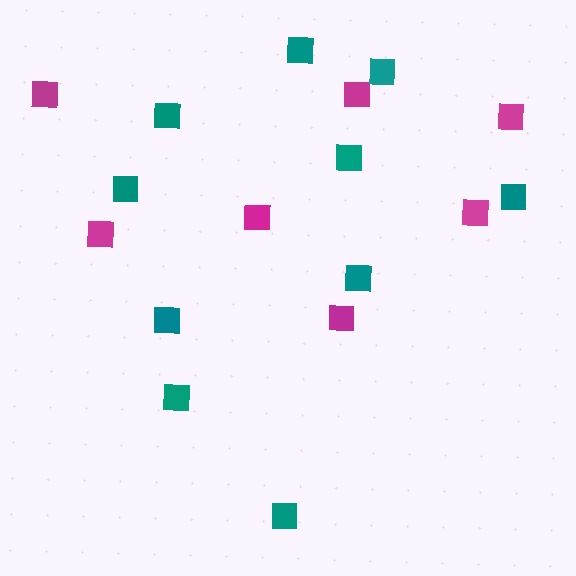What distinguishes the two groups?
There are 2 groups: one group of magenta squares (7) and one group of teal squares (10).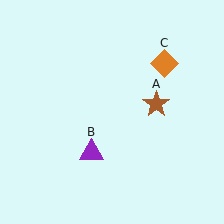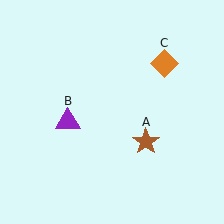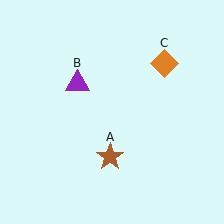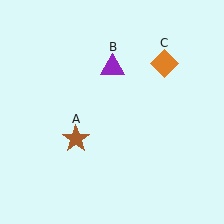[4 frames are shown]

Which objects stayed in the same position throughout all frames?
Orange diamond (object C) remained stationary.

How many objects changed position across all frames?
2 objects changed position: brown star (object A), purple triangle (object B).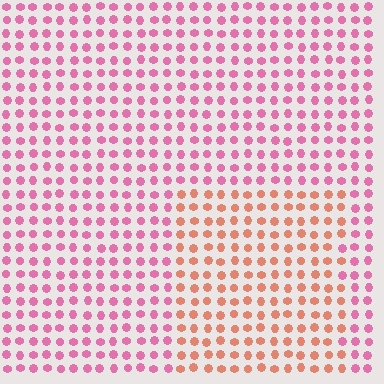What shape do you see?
I see a rectangle.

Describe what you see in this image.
The image is filled with small pink elements in a uniform arrangement. A rectangle-shaped region is visible where the elements are tinted to a slightly different hue, forming a subtle color boundary.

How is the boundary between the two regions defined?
The boundary is defined purely by a slight shift in hue (about 42 degrees). Spacing, size, and orientation are identical on both sides.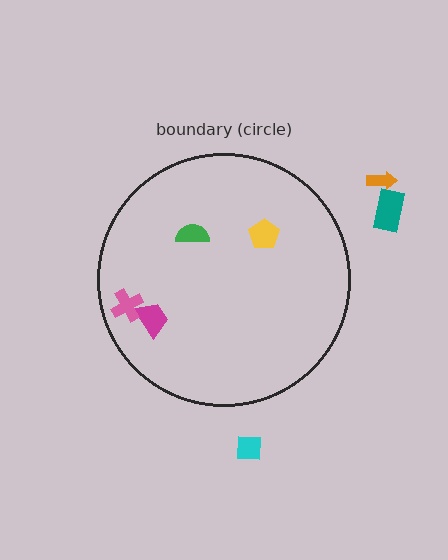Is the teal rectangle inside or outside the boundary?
Outside.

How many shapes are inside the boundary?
4 inside, 3 outside.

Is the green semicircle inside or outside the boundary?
Inside.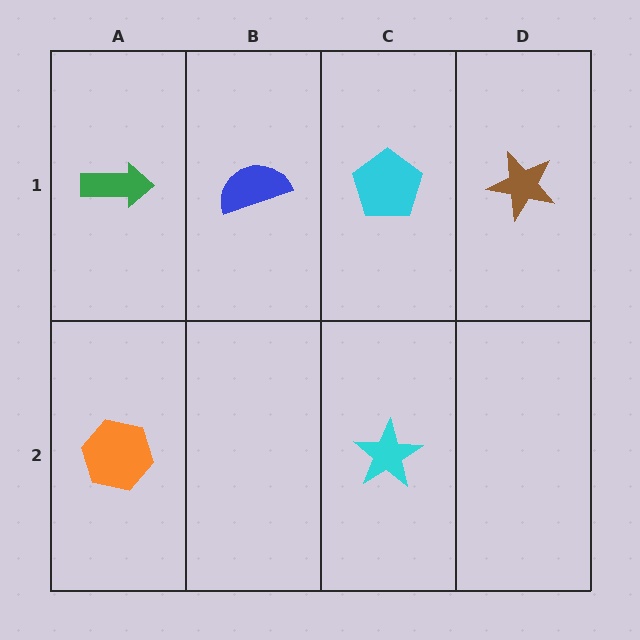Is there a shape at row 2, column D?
No, that cell is empty.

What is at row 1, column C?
A cyan pentagon.